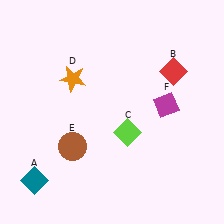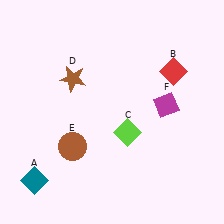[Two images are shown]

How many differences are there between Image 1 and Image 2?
There is 1 difference between the two images.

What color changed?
The star (D) changed from orange in Image 1 to brown in Image 2.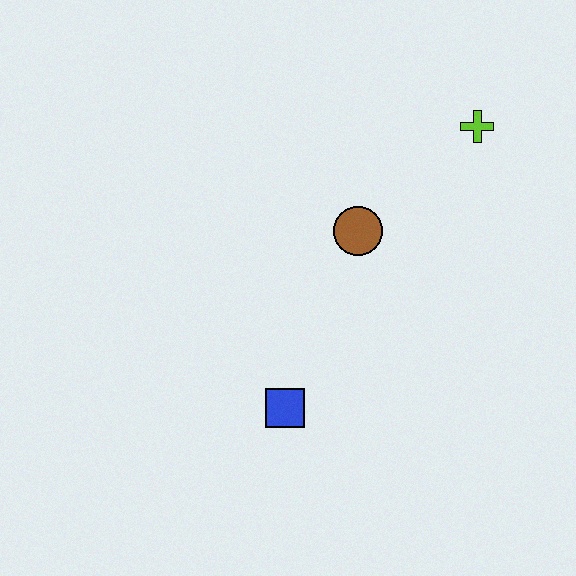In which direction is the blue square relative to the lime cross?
The blue square is below the lime cross.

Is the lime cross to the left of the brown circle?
No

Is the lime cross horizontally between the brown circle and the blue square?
No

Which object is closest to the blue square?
The brown circle is closest to the blue square.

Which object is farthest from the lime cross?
The blue square is farthest from the lime cross.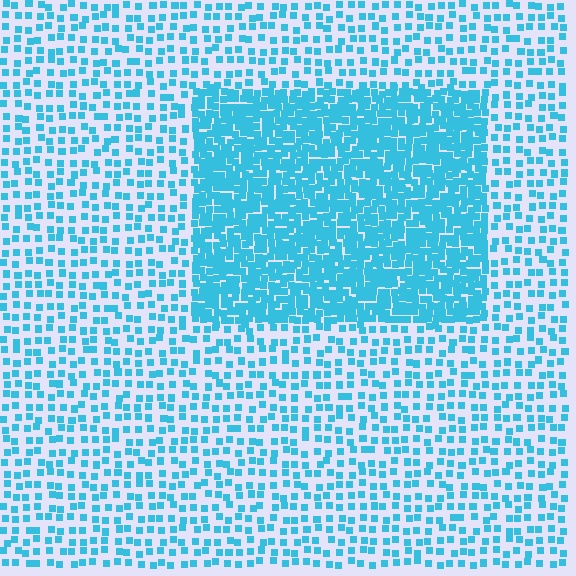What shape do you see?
I see a rectangle.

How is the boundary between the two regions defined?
The boundary is defined by a change in element density (approximately 2.6x ratio). All elements are the same color, size, and shape.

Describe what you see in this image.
The image contains small cyan elements arranged at two different densities. A rectangle-shaped region is visible where the elements are more densely packed than the surrounding area.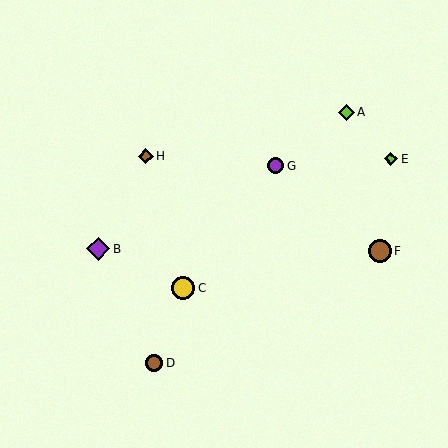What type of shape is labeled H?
Shape H is a brown diamond.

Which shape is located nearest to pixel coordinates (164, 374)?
The brown circle (labeled D) at (154, 363) is nearest to that location.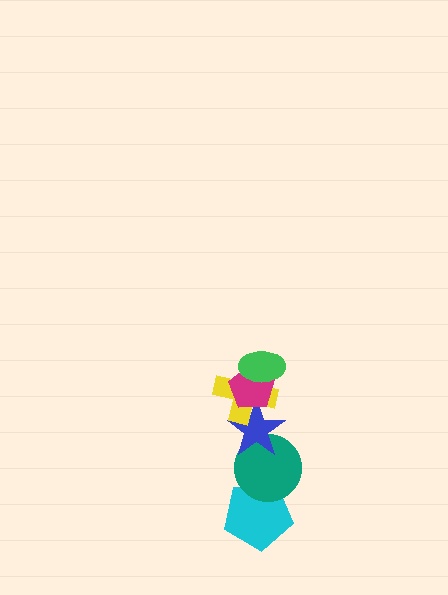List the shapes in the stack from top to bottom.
From top to bottom: the green ellipse, the magenta pentagon, the yellow cross, the blue star, the teal circle, the cyan pentagon.